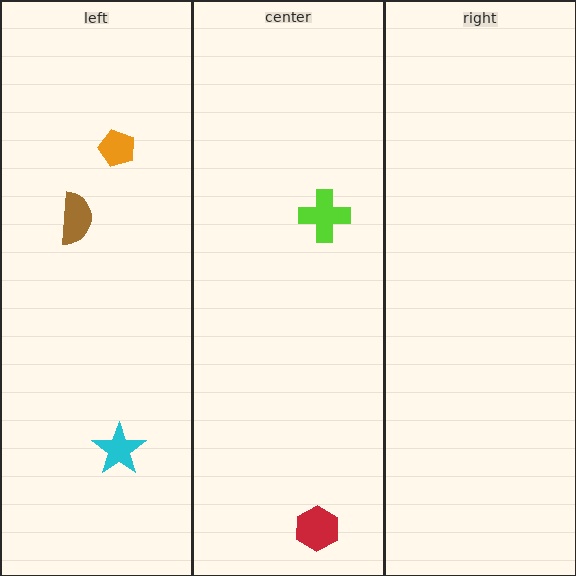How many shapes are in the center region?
2.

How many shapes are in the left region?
3.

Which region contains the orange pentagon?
The left region.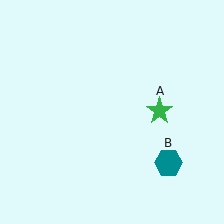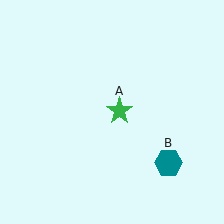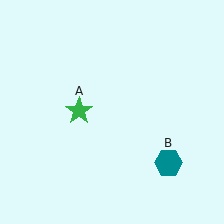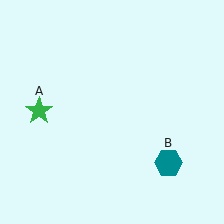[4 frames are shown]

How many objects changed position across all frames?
1 object changed position: green star (object A).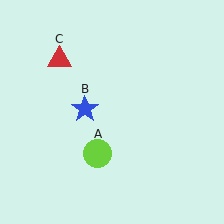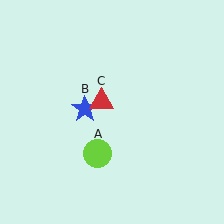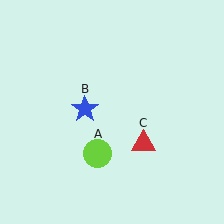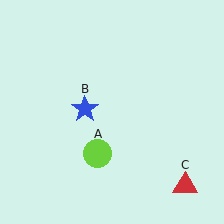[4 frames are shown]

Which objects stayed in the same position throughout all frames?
Lime circle (object A) and blue star (object B) remained stationary.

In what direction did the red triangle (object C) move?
The red triangle (object C) moved down and to the right.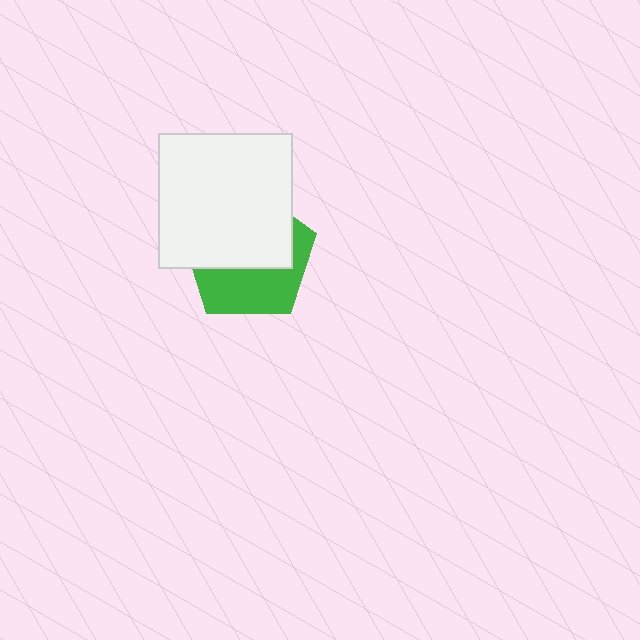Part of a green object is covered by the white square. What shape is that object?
It is a pentagon.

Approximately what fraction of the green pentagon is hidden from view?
Roughly 57% of the green pentagon is hidden behind the white square.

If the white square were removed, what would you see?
You would see the complete green pentagon.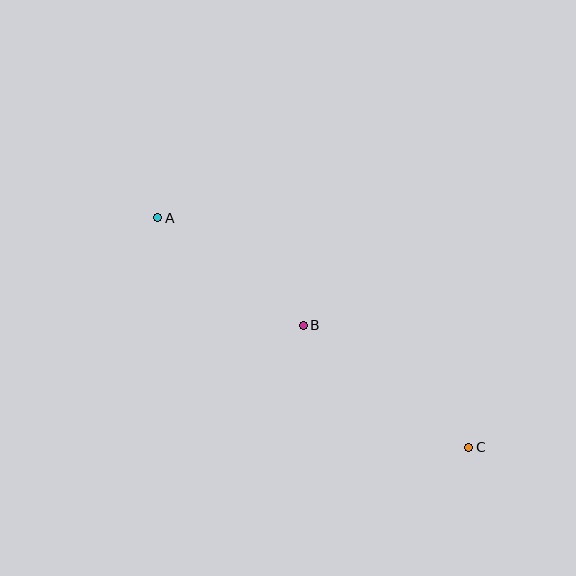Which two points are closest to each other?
Points A and B are closest to each other.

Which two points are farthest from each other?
Points A and C are farthest from each other.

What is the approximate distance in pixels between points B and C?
The distance between B and C is approximately 206 pixels.